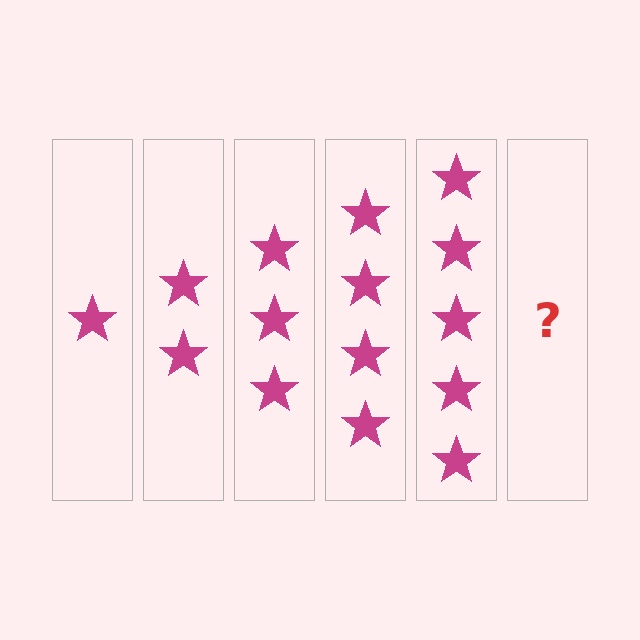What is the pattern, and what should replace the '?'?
The pattern is that each step adds one more star. The '?' should be 6 stars.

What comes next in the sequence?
The next element should be 6 stars.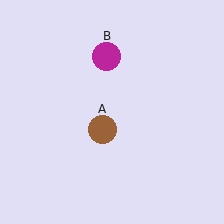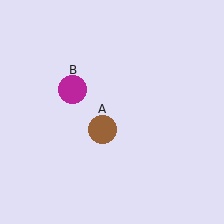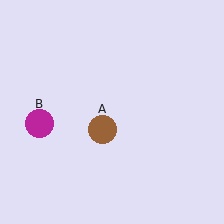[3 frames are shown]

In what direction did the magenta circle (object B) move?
The magenta circle (object B) moved down and to the left.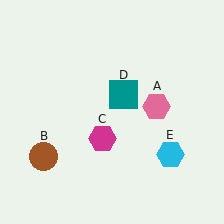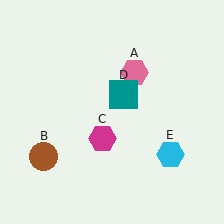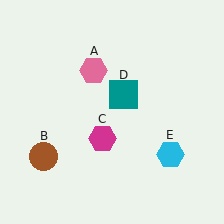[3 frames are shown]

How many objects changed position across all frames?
1 object changed position: pink hexagon (object A).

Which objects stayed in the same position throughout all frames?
Brown circle (object B) and magenta hexagon (object C) and teal square (object D) and cyan hexagon (object E) remained stationary.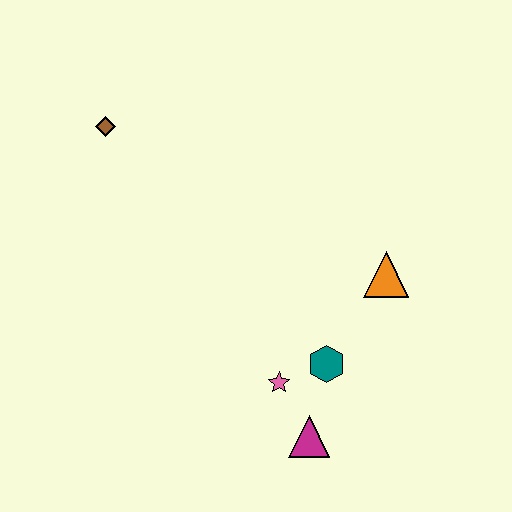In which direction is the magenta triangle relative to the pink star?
The magenta triangle is below the pink star.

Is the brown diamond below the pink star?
No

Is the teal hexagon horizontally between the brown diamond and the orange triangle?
Yes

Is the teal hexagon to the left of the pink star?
No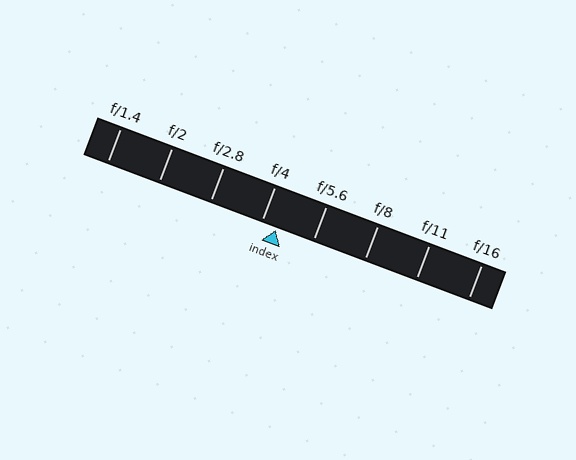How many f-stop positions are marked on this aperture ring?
There are 8 f-stop positions marked.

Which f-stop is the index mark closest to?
The index mark is closest to f/4.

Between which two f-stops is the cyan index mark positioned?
The index mark is between f/4 and f/5.6.